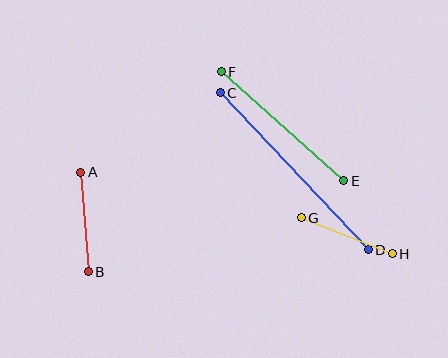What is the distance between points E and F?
The distance is approximately 164 pixels.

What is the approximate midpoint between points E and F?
The midpoint is at approximately (283, 126) pixels.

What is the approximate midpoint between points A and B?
The midpoint is at approximately (85, 222) pixels.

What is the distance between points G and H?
The distance is approximately 98 pixels.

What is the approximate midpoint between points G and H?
The midpoint is at approximately (347, 236) pixels.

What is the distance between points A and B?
The distance is approximately 99 pixels.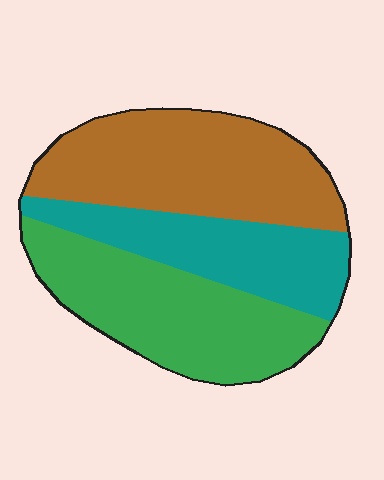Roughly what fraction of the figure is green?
Green covers around 35% of the figure.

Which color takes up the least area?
Teal, at roughly 25%.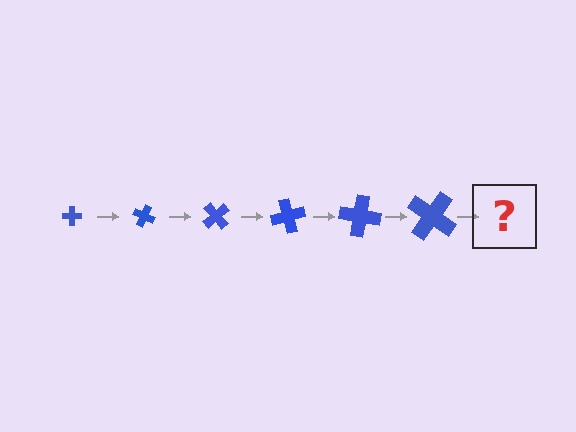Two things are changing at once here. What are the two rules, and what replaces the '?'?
The two rules are that the cross grows larger each step and it rotates 25 degrees each step. The '?' should be a cross, larger than the previous one and rotated 150 degrees from the start.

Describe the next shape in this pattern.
It should be a cross, larger than the previous one and rotated 150 degrees from the start.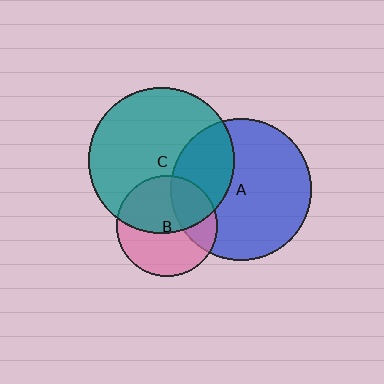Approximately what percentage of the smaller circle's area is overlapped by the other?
Approximately 30%.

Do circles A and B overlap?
Yes.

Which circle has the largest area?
Circle C (teal).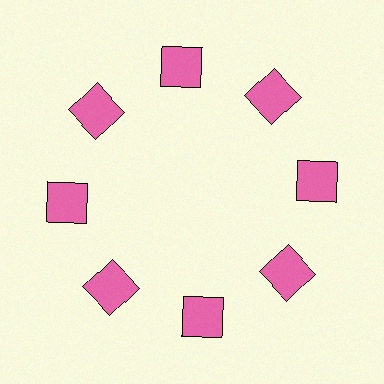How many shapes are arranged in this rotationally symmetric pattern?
There are 8 shapes, arranged in 8 groups of 1.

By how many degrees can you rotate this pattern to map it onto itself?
The pattern maps onto itself every 45 degrees of rotation.